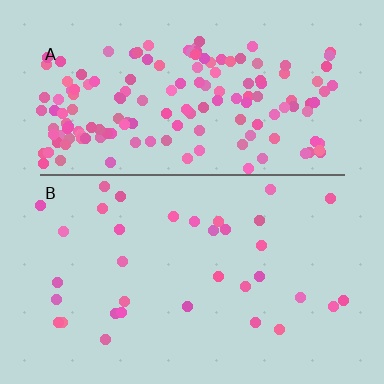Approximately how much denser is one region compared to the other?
Approximately 4.7× — region A over region B.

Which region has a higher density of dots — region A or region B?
A (the top).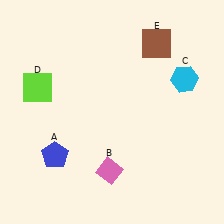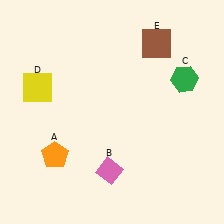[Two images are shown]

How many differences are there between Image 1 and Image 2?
There are 3 differences between the two images.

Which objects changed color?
A changed from blue to orange. C changed from cyan to green. D changed from lime to yellow.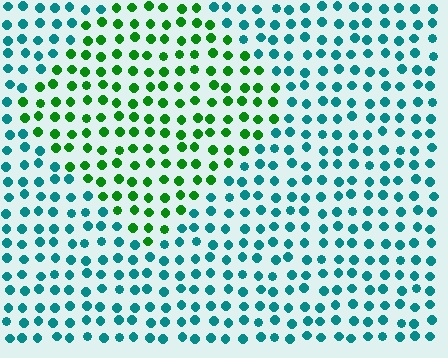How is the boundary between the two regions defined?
The boundary is defined purely by a slight shift in hue (about 55 degrees). Spacing, size, and orientation are identical on both sides.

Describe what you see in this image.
The image is filled with small teal elements in a uniform arrangement. A diamond-shaped region is visible where the elements are tinted to a slightly different hue, forming a subtle color boundary.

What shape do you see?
I see a diamond.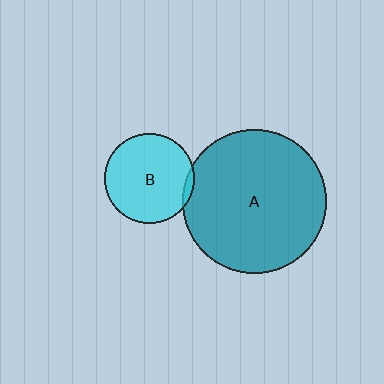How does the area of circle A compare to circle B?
Approximately 2.5 times.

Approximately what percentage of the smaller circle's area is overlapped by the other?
Approximately 5%.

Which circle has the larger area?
Circle A (teal).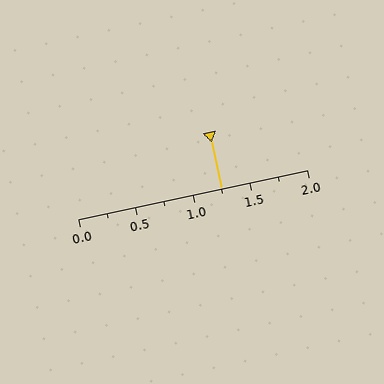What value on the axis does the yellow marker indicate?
The marker indicates approximately 1.25.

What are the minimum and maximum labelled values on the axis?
The axis runs from 0.0 to 2.0.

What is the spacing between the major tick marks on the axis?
The major ticks are spaced 0.5 apart.